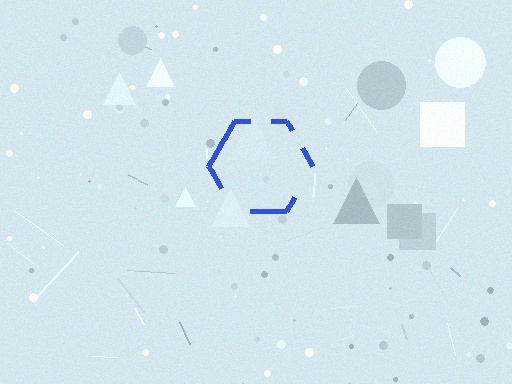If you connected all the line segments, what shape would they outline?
They would outline a hexagon.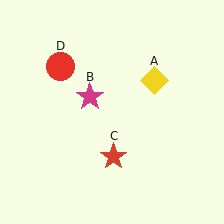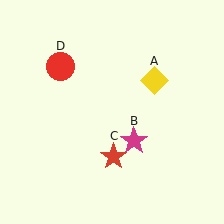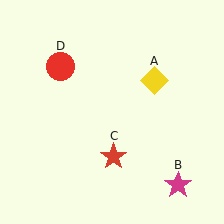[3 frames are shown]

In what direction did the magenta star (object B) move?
The magenta star (object B) moved down and to the right.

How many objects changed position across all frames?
1 object changed position: magenta star (object B).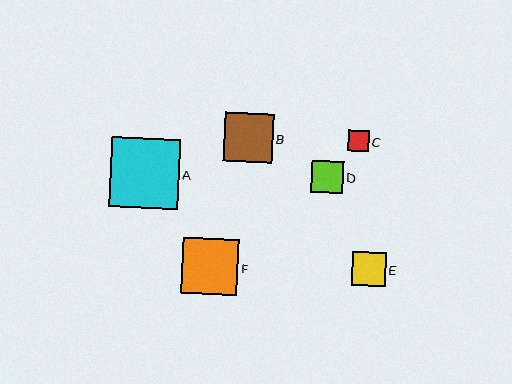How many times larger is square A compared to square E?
Square A is approximately 2.1 times the size of square E.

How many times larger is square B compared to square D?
Square B is approximately 1.5 times the size of square D.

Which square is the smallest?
Square C is the smallest with a size of approximately 20 pixels.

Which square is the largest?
Square A is the largest with a size of approximately 69 pixels.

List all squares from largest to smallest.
From largest to smallest: A, F, B, E, D, C.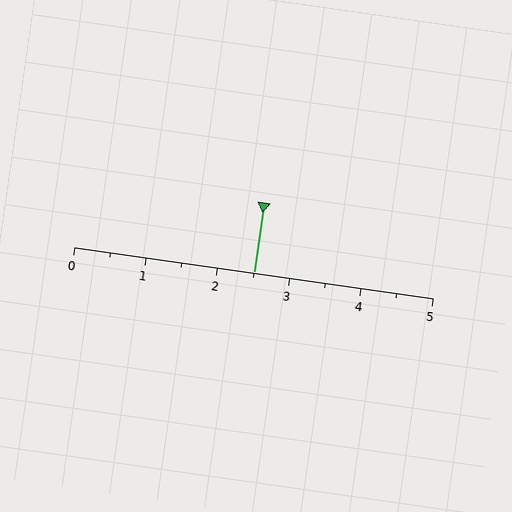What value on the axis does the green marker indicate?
The marker indicates approximately 2.5.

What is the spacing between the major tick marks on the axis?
The major ticks are spaced 1 apart.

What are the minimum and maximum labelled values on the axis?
The axis runs from 0 to 5.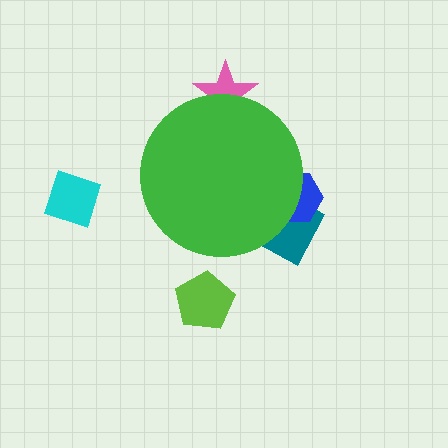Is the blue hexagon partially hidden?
Yes, the blue hexagon is partially hidden behind the green circle.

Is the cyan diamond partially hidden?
No, the cyan diamond is fully visible.